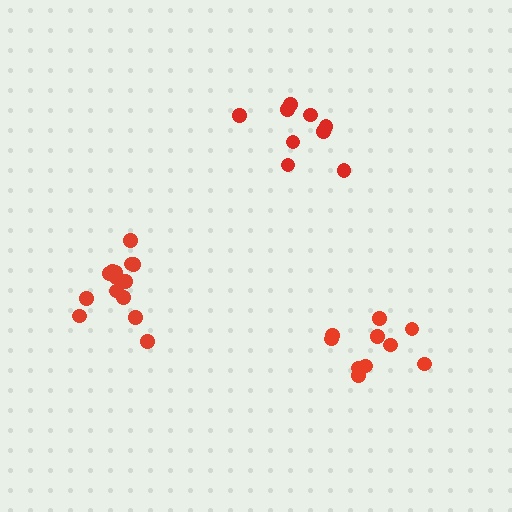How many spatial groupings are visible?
There are 3 spatial groupings.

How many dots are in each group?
Group 1: 15 dots, Group 2: 10 dots, Group 3: 9 dots (34 total).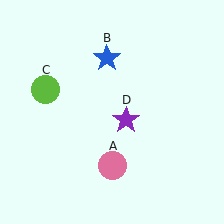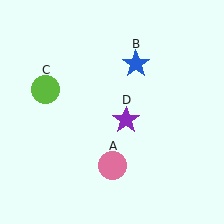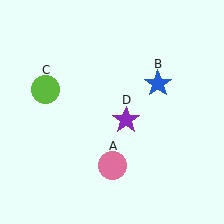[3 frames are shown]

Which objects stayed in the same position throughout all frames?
Pink circle (object A) and lime circle (object C) and purple star (object D) remained stationary.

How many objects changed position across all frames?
1 object changed position: blue star (object B).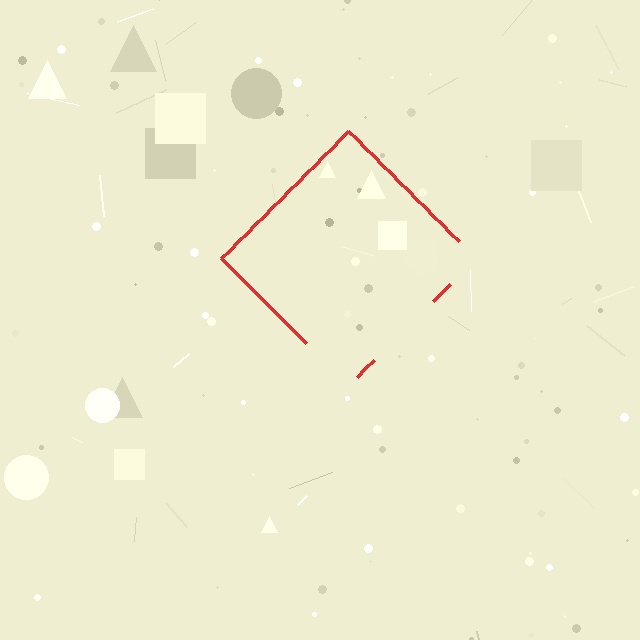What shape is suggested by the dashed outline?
The dashed outline suggests a diamond.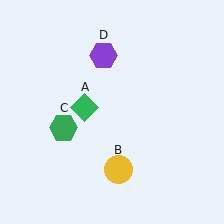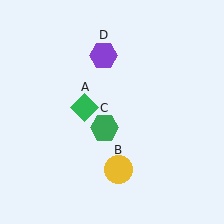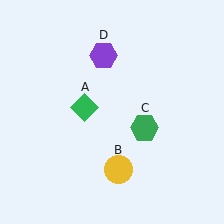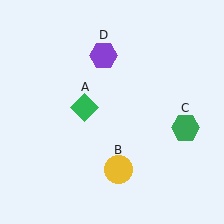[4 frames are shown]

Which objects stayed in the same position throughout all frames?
Green diamond (object A) and yellow circle (object B) and purple hexagon (object D) remained stationary.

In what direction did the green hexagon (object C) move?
The green hexagon (object C) moved right.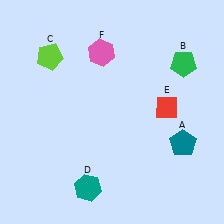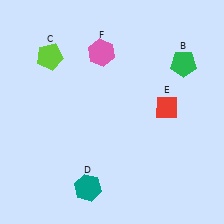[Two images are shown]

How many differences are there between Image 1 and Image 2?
There is 1 difference between the two images.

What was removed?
The teal pentagon (A) was removed in Image 2.